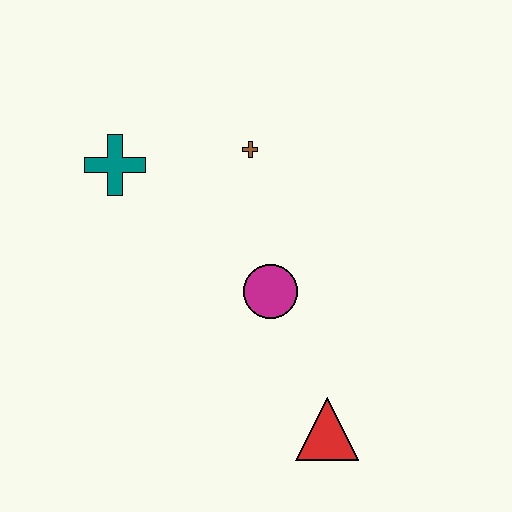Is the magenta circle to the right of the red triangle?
No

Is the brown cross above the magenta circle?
Yes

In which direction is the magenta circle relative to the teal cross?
The magenta circle is to the right of the teal cross.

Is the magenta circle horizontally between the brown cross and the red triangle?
Yes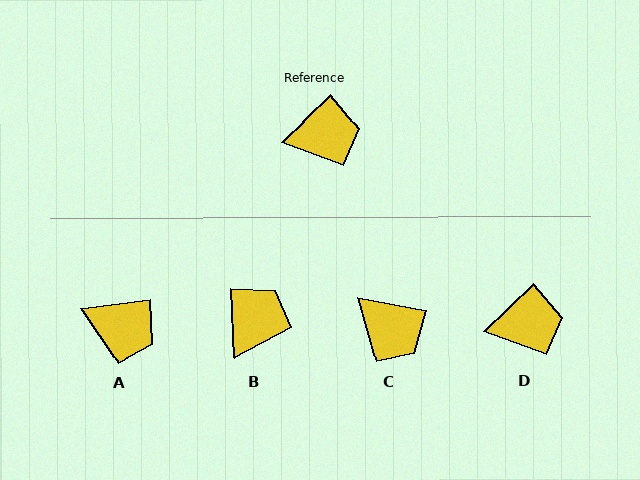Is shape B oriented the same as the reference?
No, it is off by about 48 degrees.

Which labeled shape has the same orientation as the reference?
D.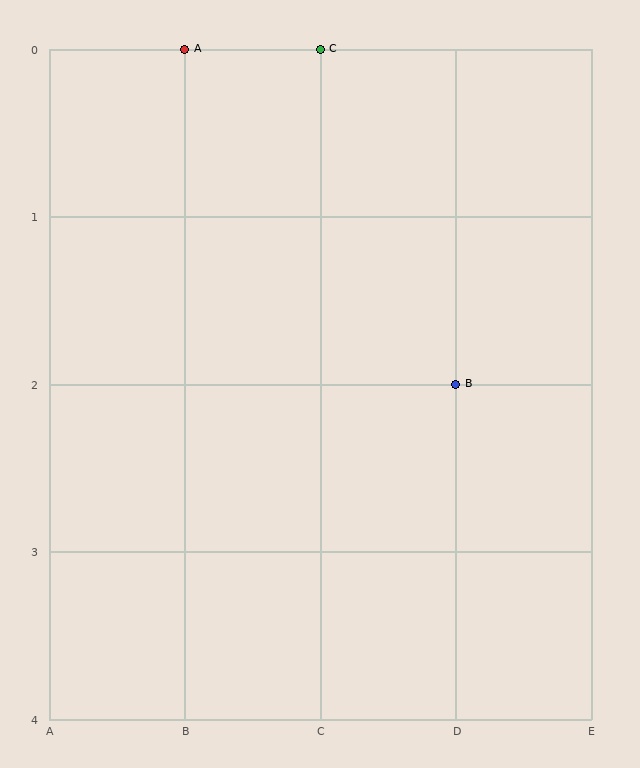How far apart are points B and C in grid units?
Points B and C are 1 column and 2 rows apart (about 2.2 grid units diagonally).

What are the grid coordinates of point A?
Point A is at grid coordinates (B, 0).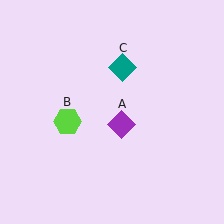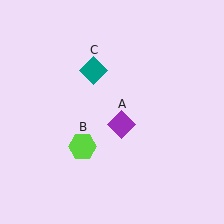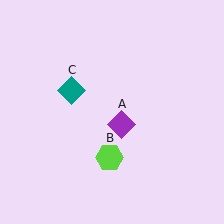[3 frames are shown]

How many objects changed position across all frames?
2 objects changed position: lime hexagon (object B), teal diamond (object C).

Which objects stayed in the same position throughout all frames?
Purple diamond (object A) remained stationary.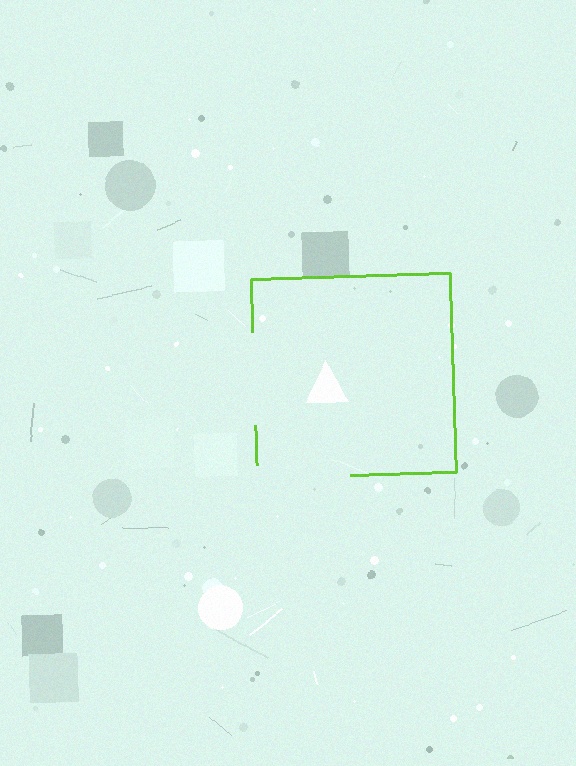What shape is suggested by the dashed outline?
The dashed outline suggests a square.